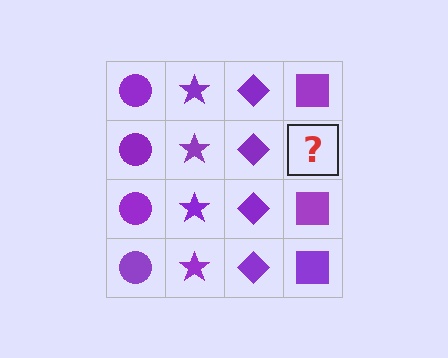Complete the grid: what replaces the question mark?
The question mark should be replaced with a purple square.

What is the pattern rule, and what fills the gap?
The rule is that each column has a consistent shape. The gap should be filled with a purple square.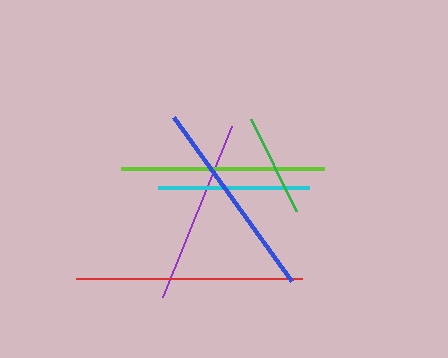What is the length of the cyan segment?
The cyan segment is approximately 151 pixels long.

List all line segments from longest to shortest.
From longest to shortest: red, lime, blue, purple, cyan, green.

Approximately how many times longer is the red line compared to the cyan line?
The red line is approximately 1.5 times the length of the cyan line.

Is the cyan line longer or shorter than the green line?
The cyan line is longer than the green line.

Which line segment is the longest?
The red line is the longest at approximately 227 pixels.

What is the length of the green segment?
The green segment is approximately 103 pixels long.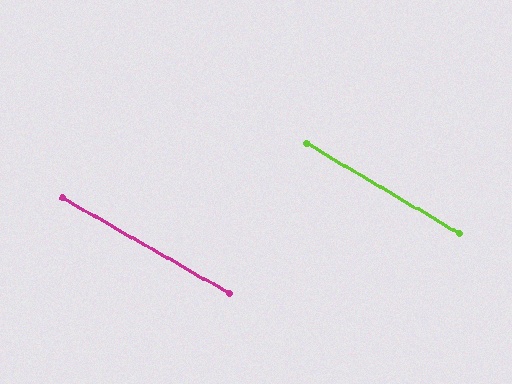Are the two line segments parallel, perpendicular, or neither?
Parallel — their directions differ by only 0.8°.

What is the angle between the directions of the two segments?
Approximately 1 degree.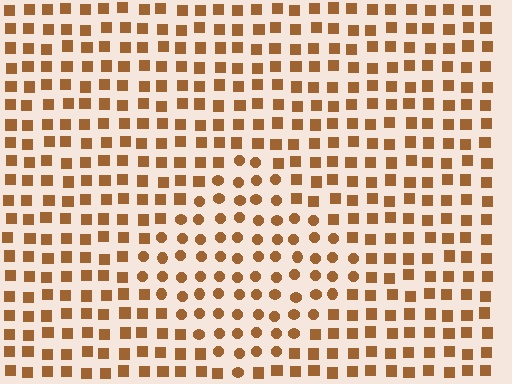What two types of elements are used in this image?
The image uses circles inside the diamond region and squares outside it.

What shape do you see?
I see a diamond.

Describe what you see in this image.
The image is filled with small brown elements arranged in a uniform grid. A diamond-shaped region contains circles, while the surrounding area contains squares. The boundary is defined purely by the change in element shape.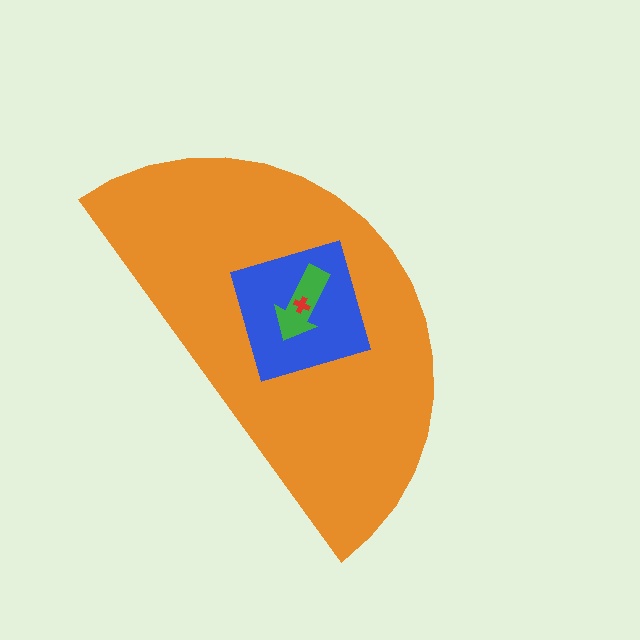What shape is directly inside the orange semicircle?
The blue diamond.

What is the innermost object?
The red cross.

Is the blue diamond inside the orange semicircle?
Yes.